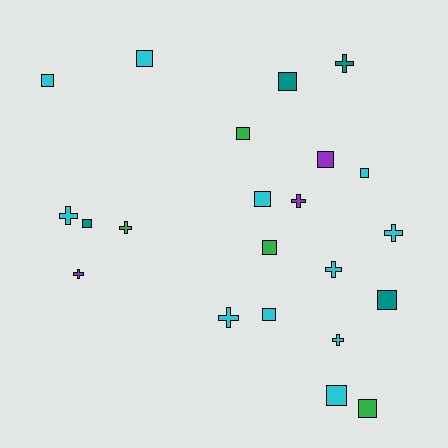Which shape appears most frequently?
Square, with 13 objects.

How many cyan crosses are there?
There are 5 cyan crosses.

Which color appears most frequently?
Cyan, with 11 objects.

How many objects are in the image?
There are 22 objects.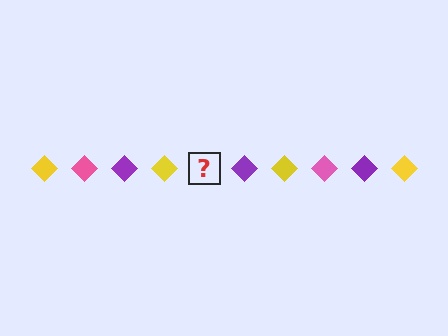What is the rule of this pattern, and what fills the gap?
The rule is that the pattern cycles through yellow, pink, purple diamonds. The gap should be filled with a pink diamond.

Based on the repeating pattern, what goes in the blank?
The blank should be a pink diamond.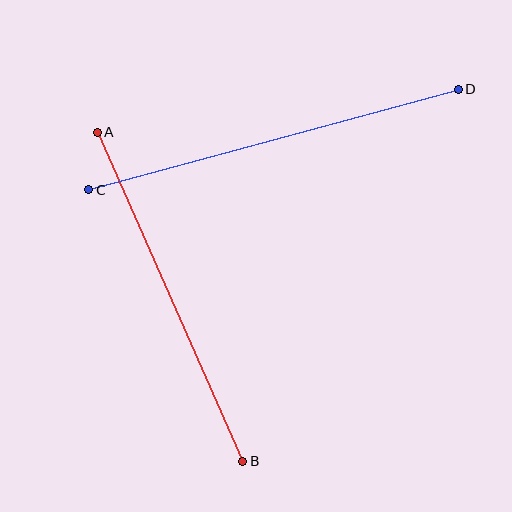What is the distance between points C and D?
The distance is approximately 383 pixels.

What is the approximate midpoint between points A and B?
The midpoint is at approximately (170, 297) pixels.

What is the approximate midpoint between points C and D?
The midpoint is at approximately (274, 139) pixels.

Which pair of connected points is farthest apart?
Points C and D are farthest apart.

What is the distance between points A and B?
The distance is approximately 360 pixels.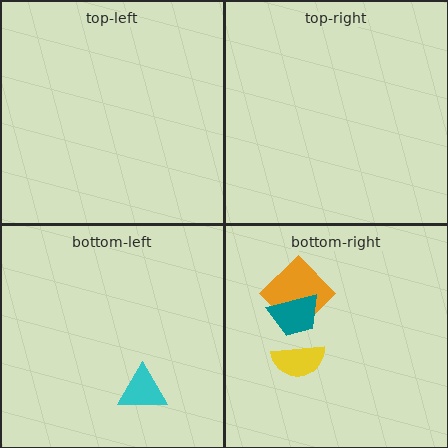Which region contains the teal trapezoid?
The bottom-right region.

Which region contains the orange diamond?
The bottom-right region.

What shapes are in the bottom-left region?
The cyan triangle.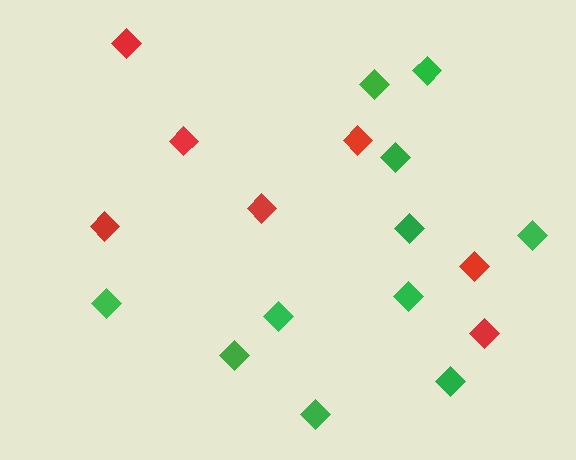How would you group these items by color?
There are 2 groups: one group of red diamonds (7) and one group of green diamonds (11).